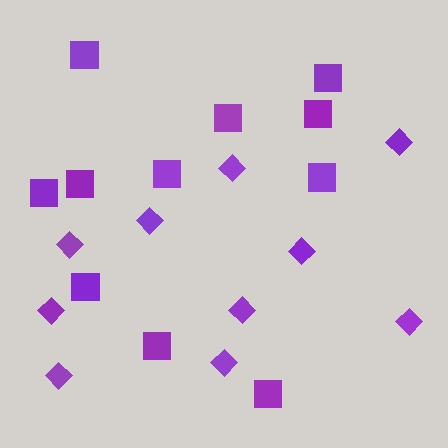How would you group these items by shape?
There are 2 groups: one group of squares (11) and one group of diamonds (10).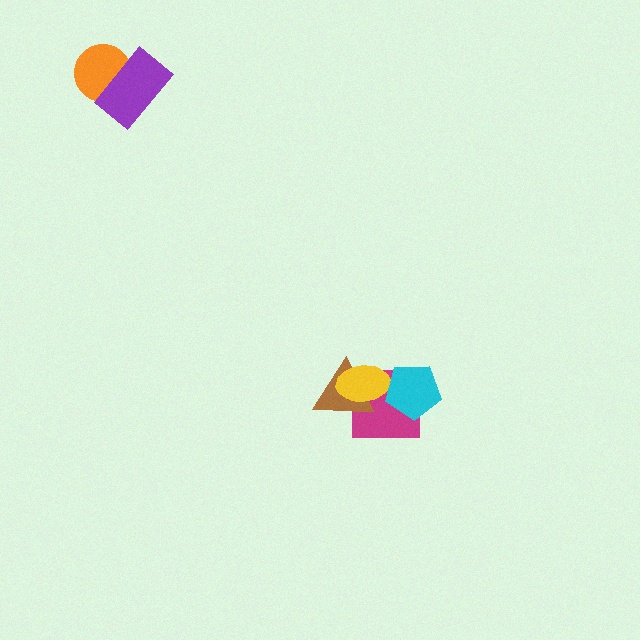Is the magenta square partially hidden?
Yes, it is partially covered by another shape.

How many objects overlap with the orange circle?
1 object overlaps with the orange circle.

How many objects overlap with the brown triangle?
2 objects overlap with the brown triangle.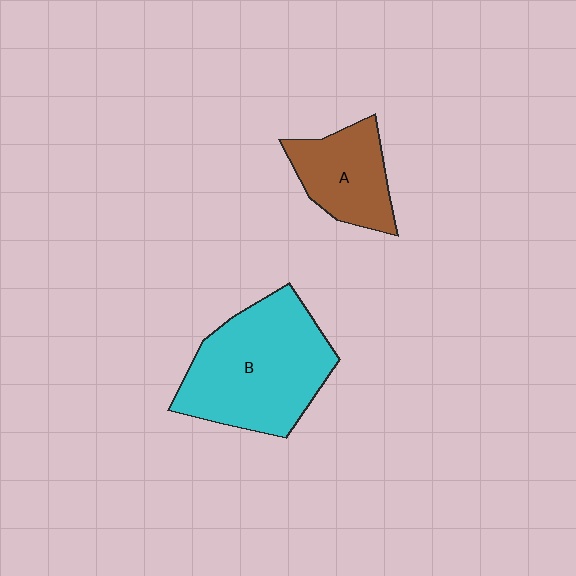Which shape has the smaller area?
Shape A (brown).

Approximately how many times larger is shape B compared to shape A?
Approximately 1.9 times.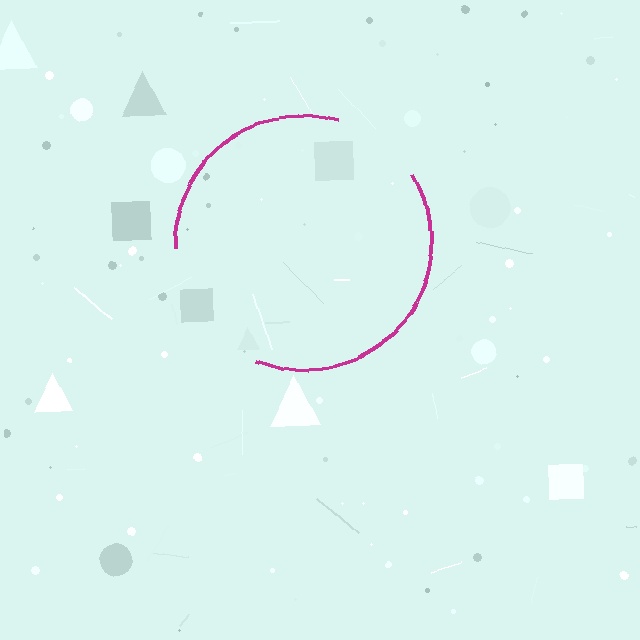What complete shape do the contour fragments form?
The contour fragments form a circle.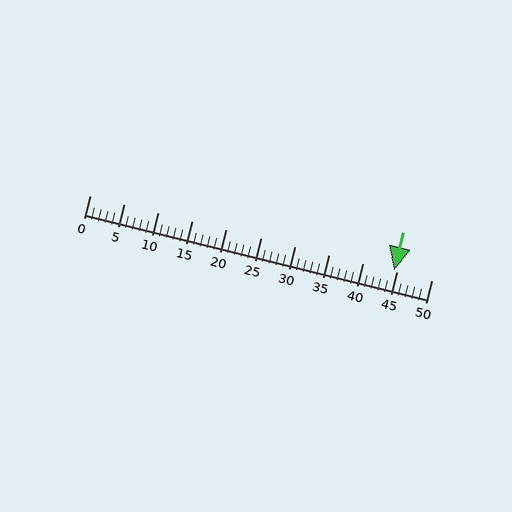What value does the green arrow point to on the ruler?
The green arrow points to approximately 45.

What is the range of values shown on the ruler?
The ruler shows values from 0 to 50.